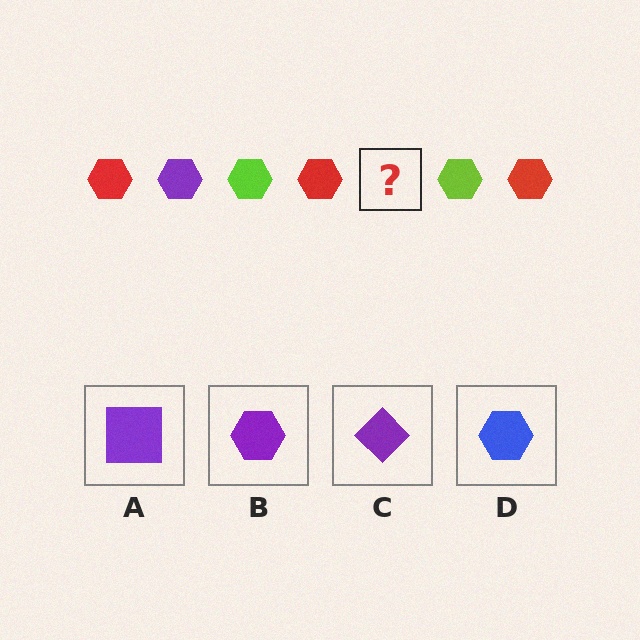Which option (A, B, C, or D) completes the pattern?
B.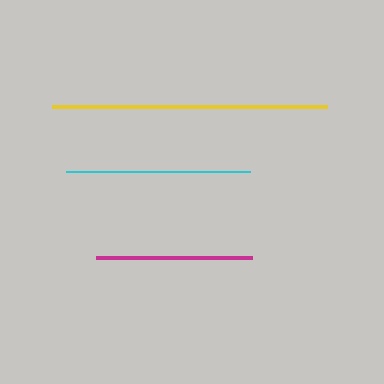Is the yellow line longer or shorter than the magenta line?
The yellow line is longer than the magenta line.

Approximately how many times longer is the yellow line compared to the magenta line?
The yellow line is approximately 1.8 times the length of the magenta line.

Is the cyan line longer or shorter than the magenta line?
The cyan line is longer than the magenta line.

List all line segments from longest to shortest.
From longest to shortest: yellow, cyan, magenta.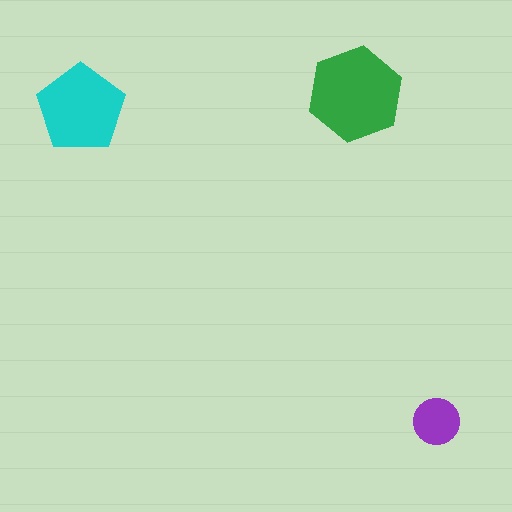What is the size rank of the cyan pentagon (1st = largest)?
2nd.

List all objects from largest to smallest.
The green hexagon, the cyan pentagon, the purple circle.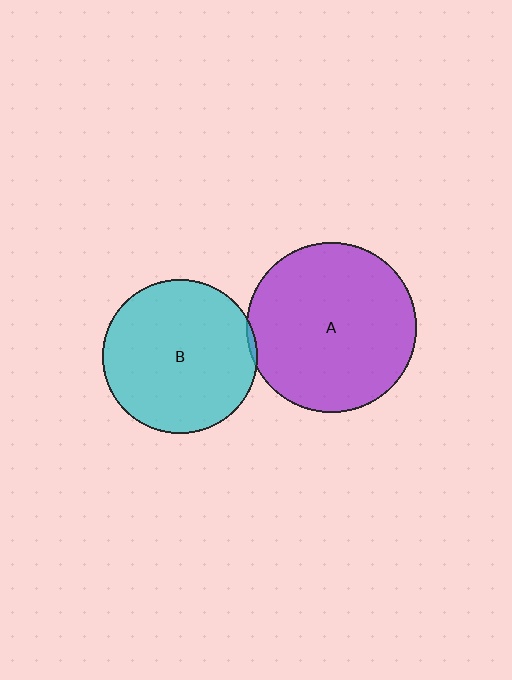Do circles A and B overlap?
Yes.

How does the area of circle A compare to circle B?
Approximately 1.2 times.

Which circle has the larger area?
Circle A (purple).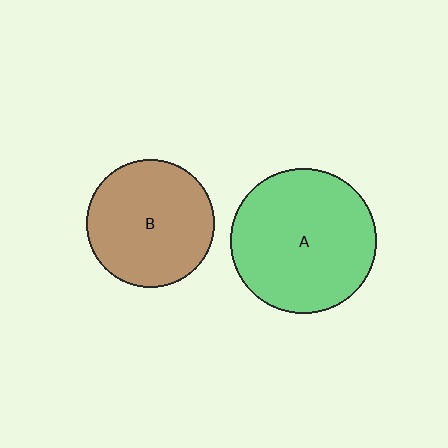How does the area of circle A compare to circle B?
Approximately 1.3 times.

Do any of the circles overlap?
No, none of the circles overlap.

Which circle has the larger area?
Circle A (green).